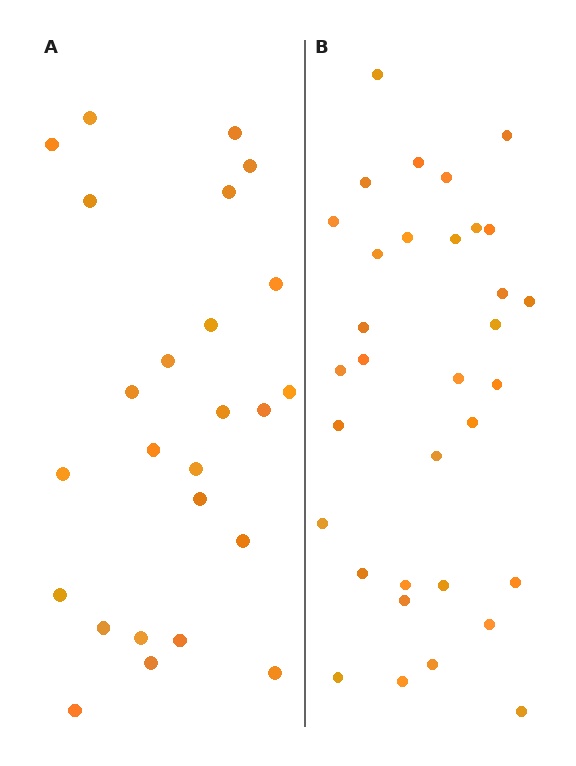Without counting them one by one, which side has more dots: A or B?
Region B (the right region) has more dots.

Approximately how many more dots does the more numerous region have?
Region B has roughly 8 or so more dots than region A.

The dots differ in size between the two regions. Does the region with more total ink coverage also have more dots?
No. Region A has more total ink coverage because its dots are larger, but region B actually contains more individual dots. Total area can be misleading — the number of items is what matters here.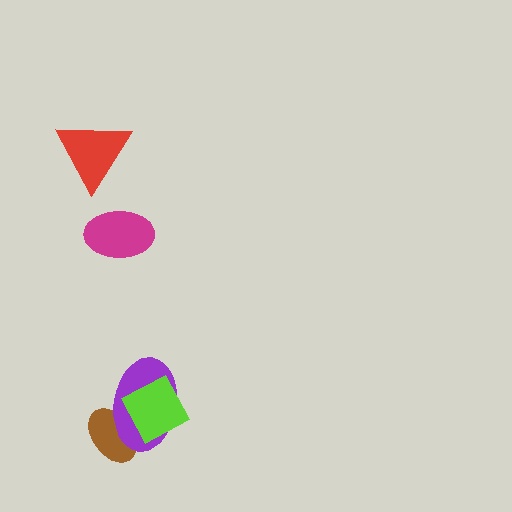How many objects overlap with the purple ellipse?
2 objects overlap with the purple ellipse.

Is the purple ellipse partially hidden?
Yes, it is partially covered by another shape.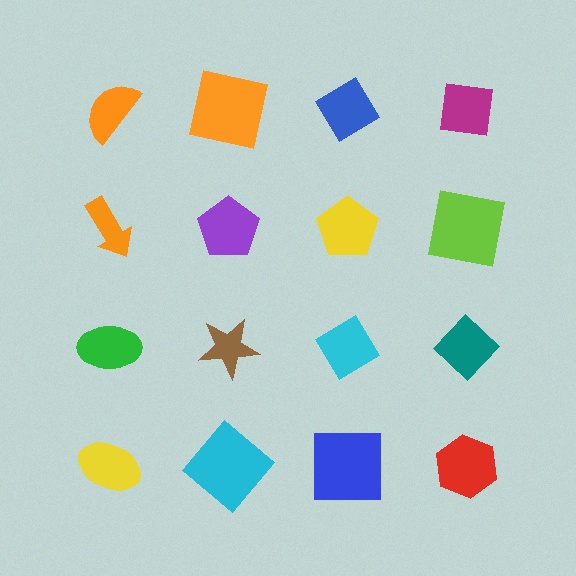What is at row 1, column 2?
An orange square.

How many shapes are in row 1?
4 shapes.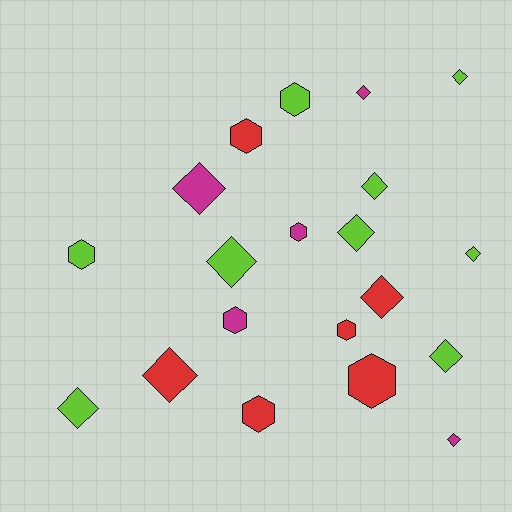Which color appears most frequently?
Lime, with 9 objects.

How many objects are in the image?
There are 20 objects.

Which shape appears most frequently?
Diamond, with 12 objects.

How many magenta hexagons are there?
There are 2 magenta hexagons.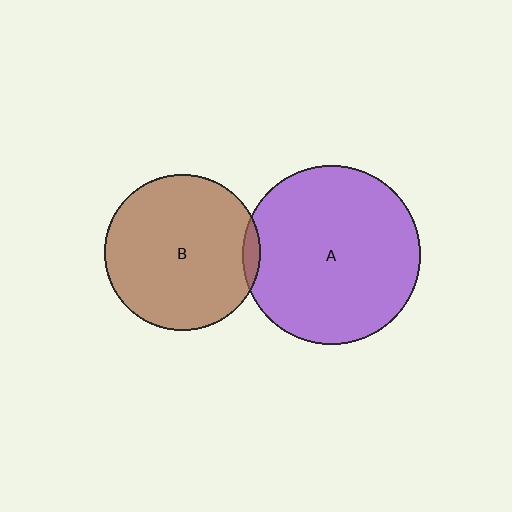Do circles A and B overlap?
Yes.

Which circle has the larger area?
Circle A (purple).